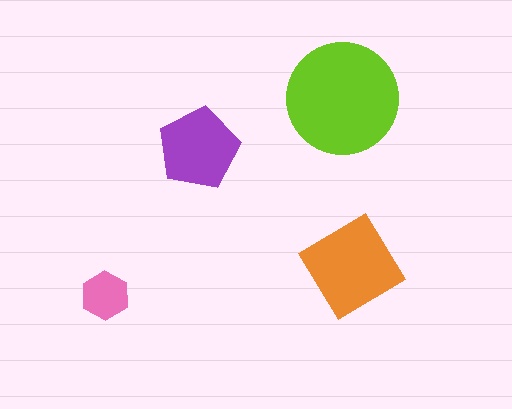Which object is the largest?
The lime circle.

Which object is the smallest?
The pink hexagon.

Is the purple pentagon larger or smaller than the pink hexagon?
Larger.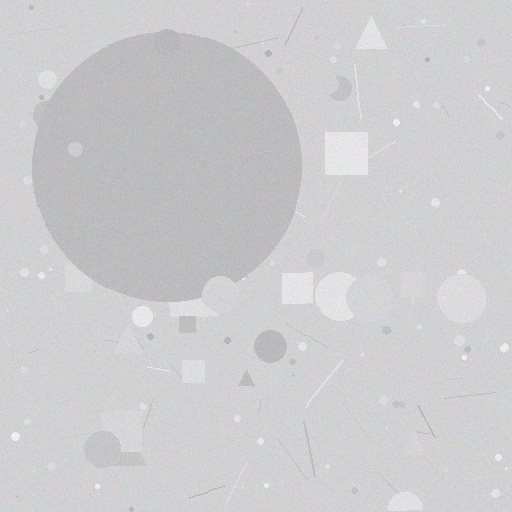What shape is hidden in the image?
A circle is hidden in the image.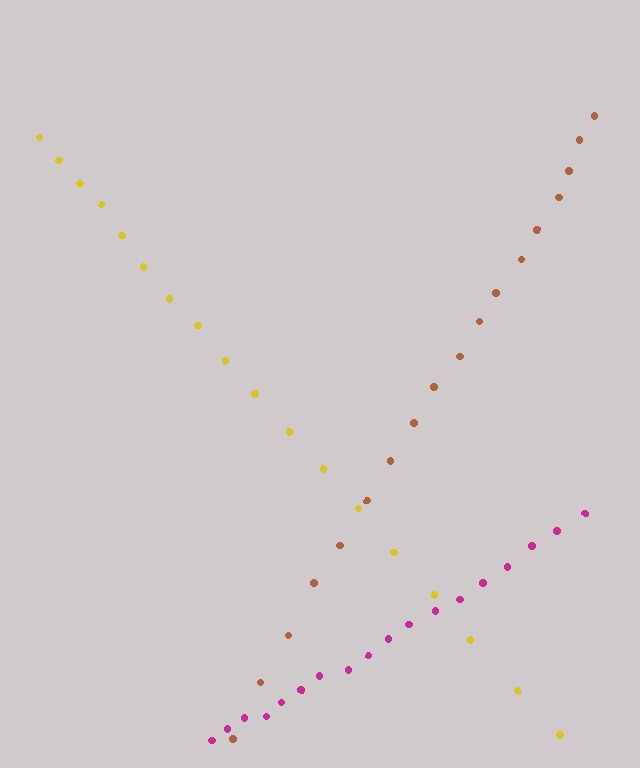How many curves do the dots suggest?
There are 3 distinct paths.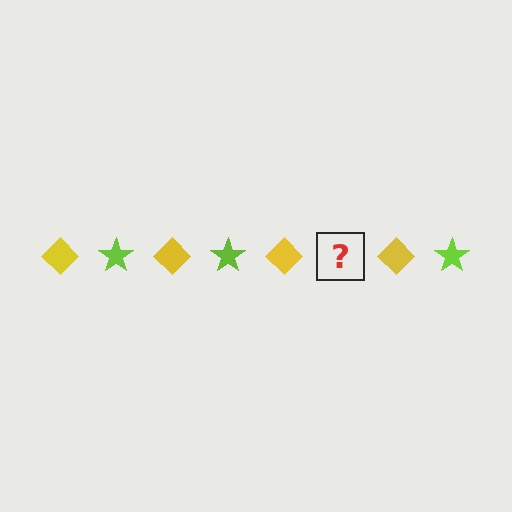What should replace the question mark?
The question mark should be replaced with a lime star.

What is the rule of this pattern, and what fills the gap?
The rule is that the pattern alternates between yellow diamond and lime star. The gap should be filled with a lime star.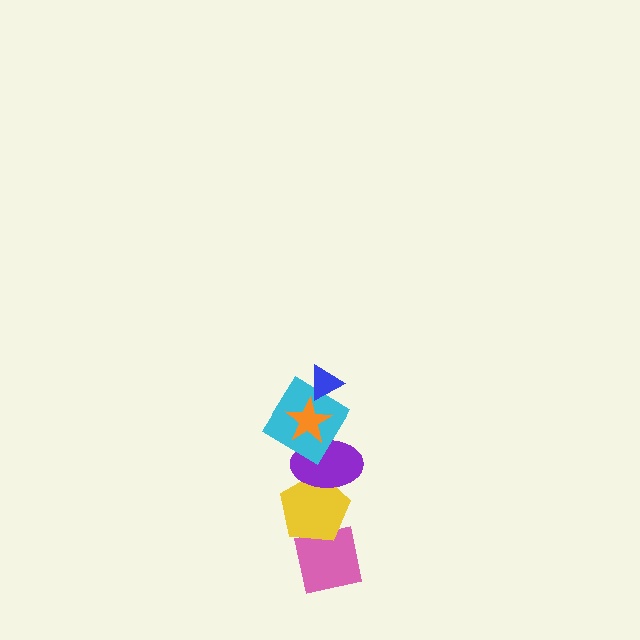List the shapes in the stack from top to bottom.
From top to bottom: the blue triangle, the orange star, the cyan diamond, the purple ellipse, the yellow pentagon, the pink square.